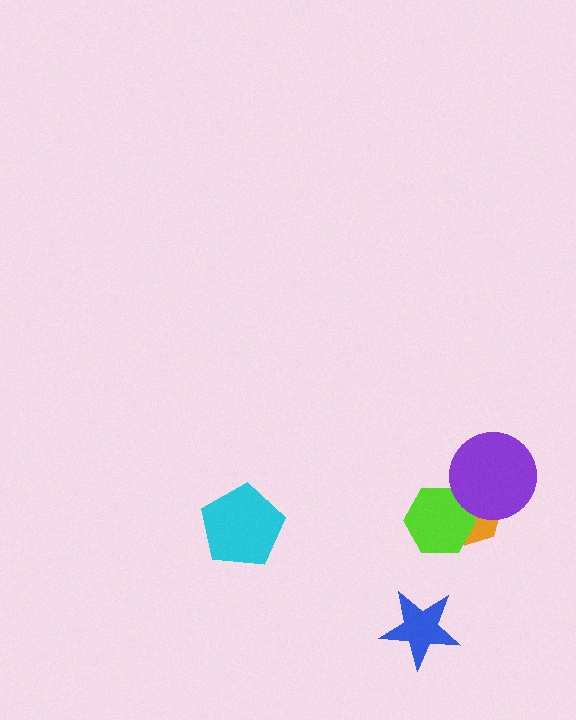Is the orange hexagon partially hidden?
Yes, it is partially covered by another shape.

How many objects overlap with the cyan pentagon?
0 objects overlap with the cyan pentagon.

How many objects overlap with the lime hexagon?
2 objects overlap with the lime hexagon.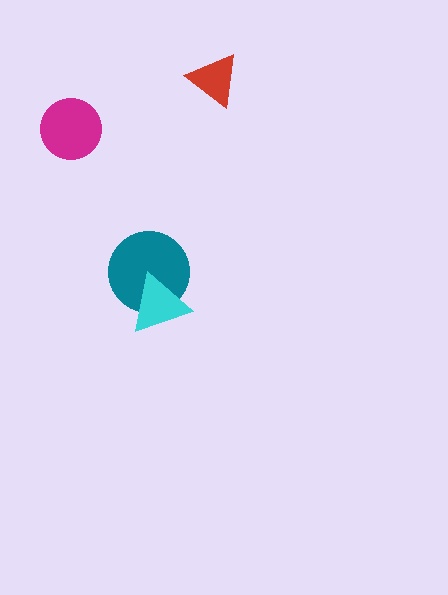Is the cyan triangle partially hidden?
No, no other shape covers it.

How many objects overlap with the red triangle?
0 objects overlap with the red triangle.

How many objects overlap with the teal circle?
1 object overlaps with the teal circle.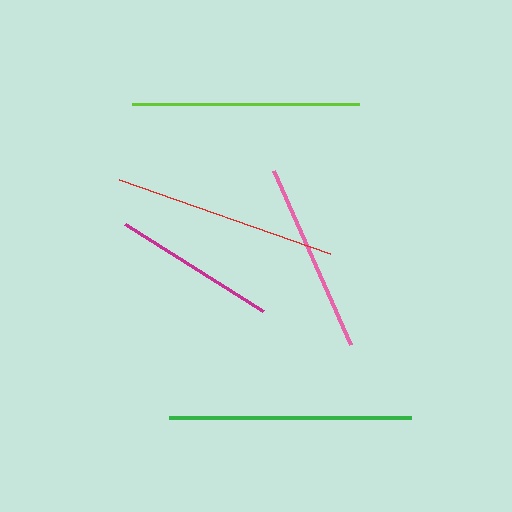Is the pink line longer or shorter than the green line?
The green line is longer than the pink line.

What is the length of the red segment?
The red segment is approximately 223 pixels long.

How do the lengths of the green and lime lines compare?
The green and lime lines are approximately the same length.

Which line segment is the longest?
The green line is the longest at approximately 242 pixels.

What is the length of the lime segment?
The lime segment is approximately 226 pixels long.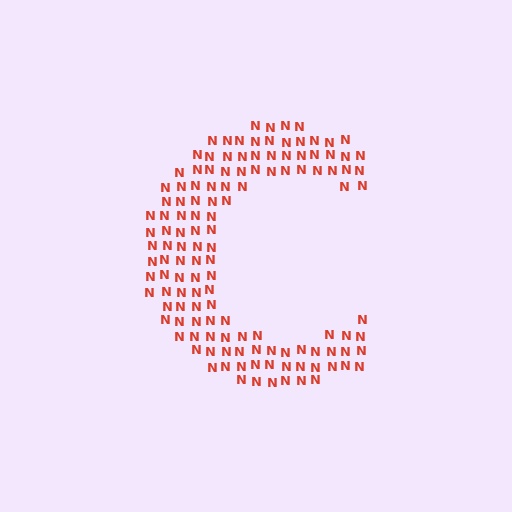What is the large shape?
The large shape is the letter C.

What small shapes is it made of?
It is made of small letter N's.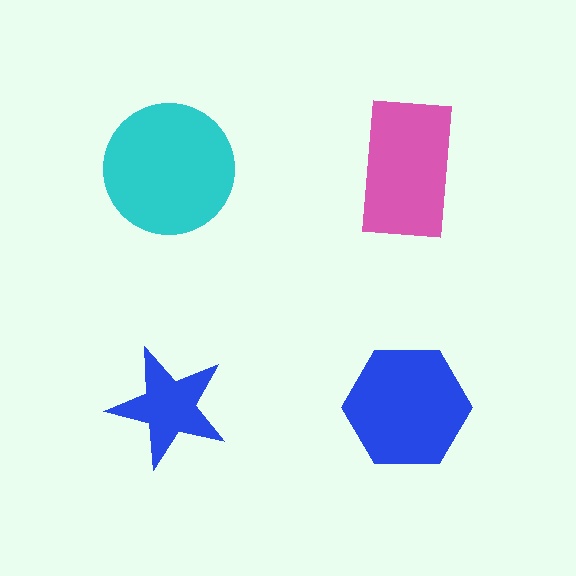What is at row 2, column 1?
A blue star.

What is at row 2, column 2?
A blue hexagon.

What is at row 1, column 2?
A pink rectangle.